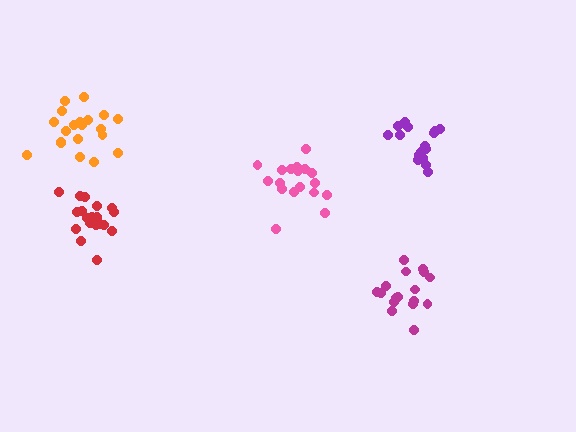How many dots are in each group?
Group 1: 17 dots, Group 2: 17 dots, Group 3: 20 dots, Group 4: 18 dots, Group 5: 19 dots (91 total).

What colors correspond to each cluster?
The clusters are colored: purple, magenta, orange, pink, red.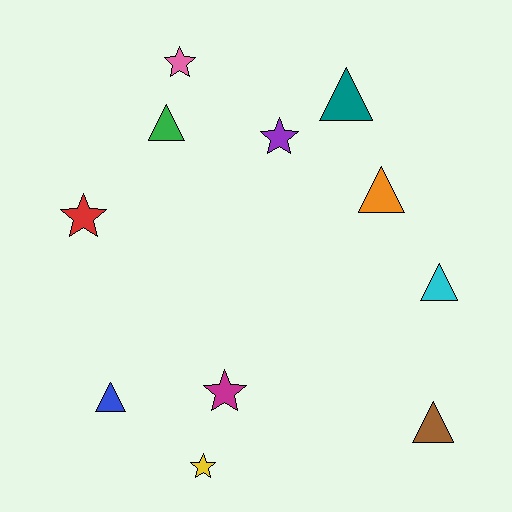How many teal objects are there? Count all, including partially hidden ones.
There is 1 teal object.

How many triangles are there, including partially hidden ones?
There are 6 triangles.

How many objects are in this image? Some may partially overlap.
There are 11 objects.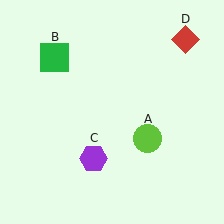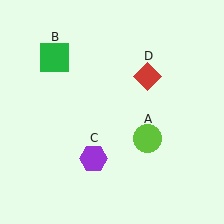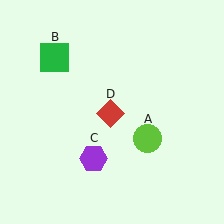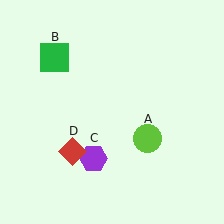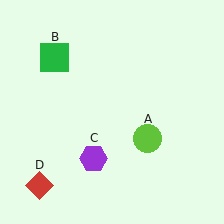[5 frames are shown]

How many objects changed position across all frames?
1 object changed position: red diamond (object D).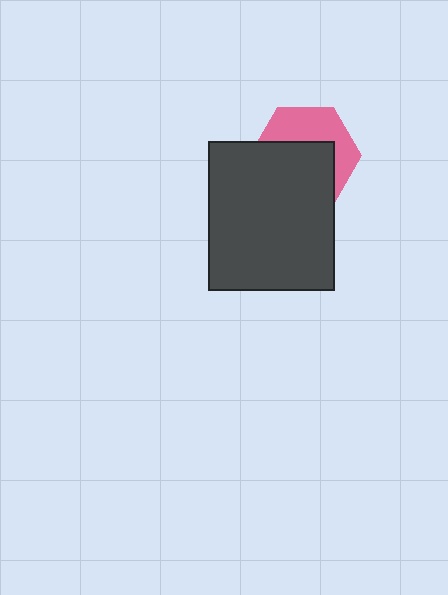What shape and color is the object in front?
The object in front is a dark gray rectangle.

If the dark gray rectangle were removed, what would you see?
You would see the complete pink hexagon.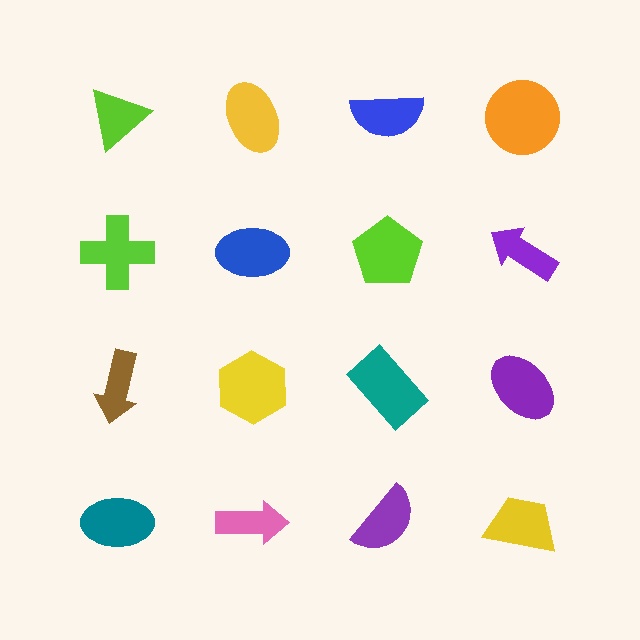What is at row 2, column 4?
A purple arrow.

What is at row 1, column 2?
A yellow ellipse.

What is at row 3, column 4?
A purple ellipse.